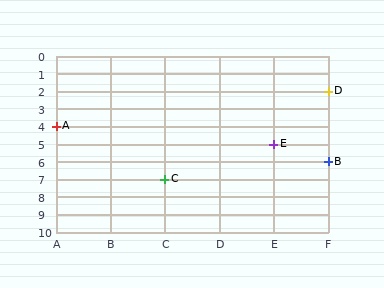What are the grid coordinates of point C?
Point C is at grid coordinates (C, 7).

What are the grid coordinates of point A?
Point A is at grid coordinates (A, 4).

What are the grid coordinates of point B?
Point B is at grid coordinates (F, 6).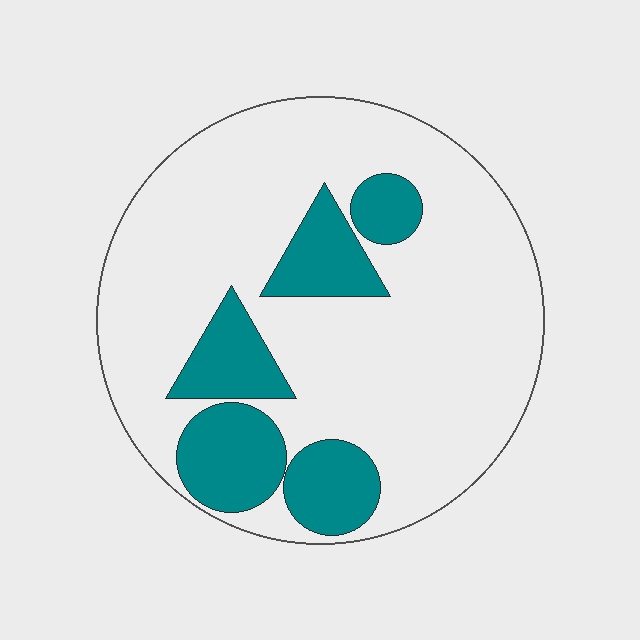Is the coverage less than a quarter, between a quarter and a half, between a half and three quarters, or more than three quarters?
Less than a quarter.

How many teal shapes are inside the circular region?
5.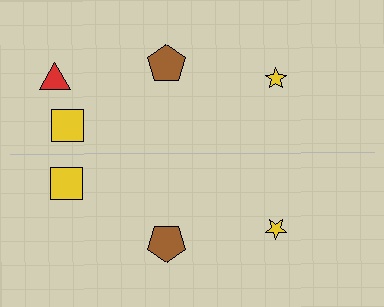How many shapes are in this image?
There are 7 shapes in this image.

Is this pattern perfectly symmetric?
No, the pattern is not perfectly symmetric. A red triangle is missing from the bottom side.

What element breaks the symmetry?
A red triangle is missing from the bottom side.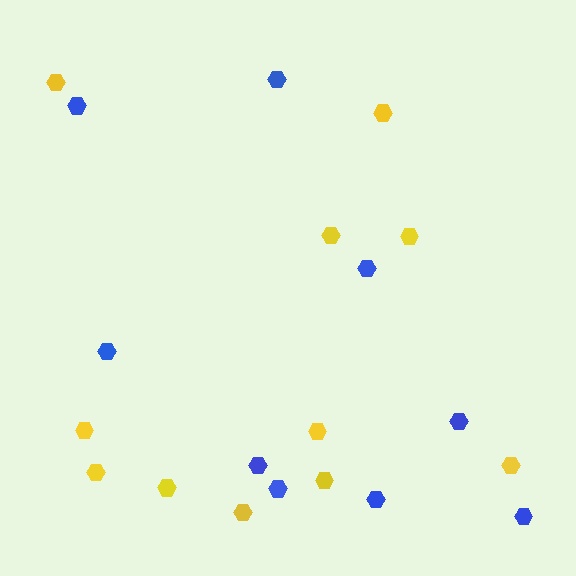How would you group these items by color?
There are 2 groups: one group of blue hexagons (9) and one group of yellow hexagons (11).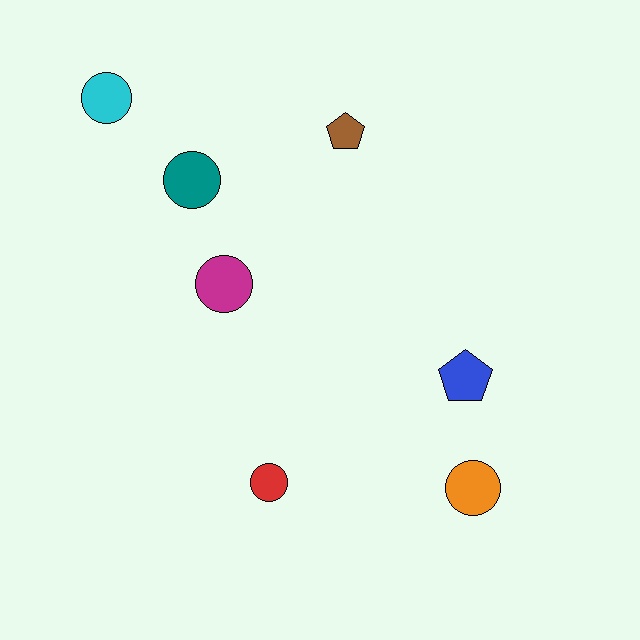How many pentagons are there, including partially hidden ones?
There are 2 pentagons.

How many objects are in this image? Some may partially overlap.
There are 7 objects.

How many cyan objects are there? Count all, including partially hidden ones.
There is 1 cyan object.